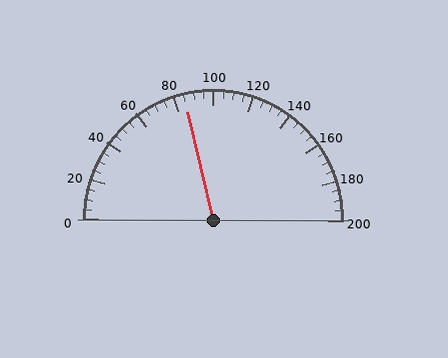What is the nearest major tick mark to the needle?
The nearest major tick mark is 80.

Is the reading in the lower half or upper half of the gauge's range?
The reading is in the lower half of the range (0 to 200).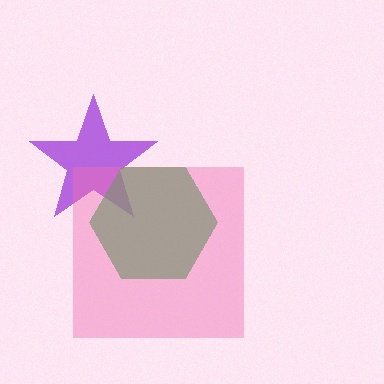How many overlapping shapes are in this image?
There are 3 overlapping shapes in the image.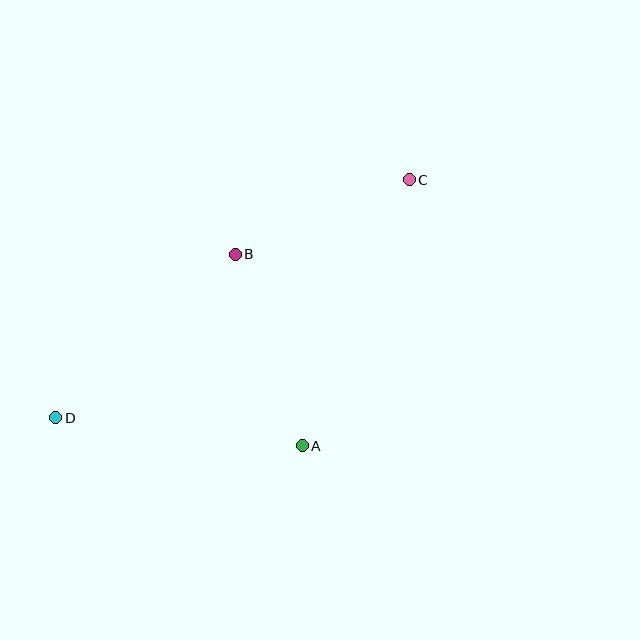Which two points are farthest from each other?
Points C and D are farthest from each other.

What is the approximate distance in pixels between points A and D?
The distance between A and D is approximately 248 pixels.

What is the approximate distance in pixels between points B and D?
The distance between B and D is approximately 243 pixels.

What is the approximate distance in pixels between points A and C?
The distance between A and C is approximately 287 pixels.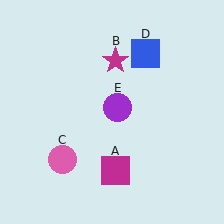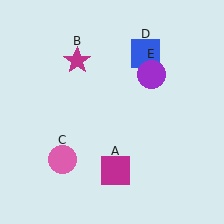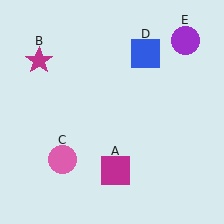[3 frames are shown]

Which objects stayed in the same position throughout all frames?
Magenta square (object A) and pink circle (object C) and blue square (object D) remained stationary.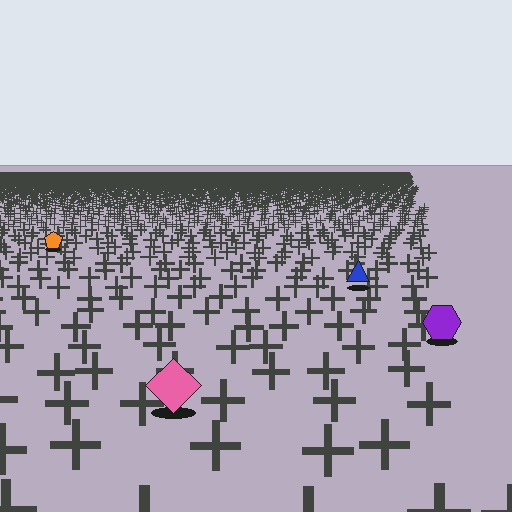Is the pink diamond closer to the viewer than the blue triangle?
Yes. The pink diamond is closer — you can tell from the texture gradient: the ground texture is coarser near it.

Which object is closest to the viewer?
The pink diamond is closest. The texture marks near it are larger and more spread out.